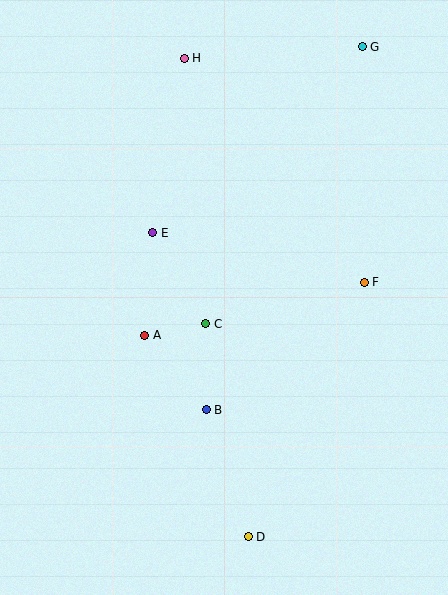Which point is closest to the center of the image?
Point C at (206, 324) is closest to the center.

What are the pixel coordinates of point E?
Point E is at (153, 233).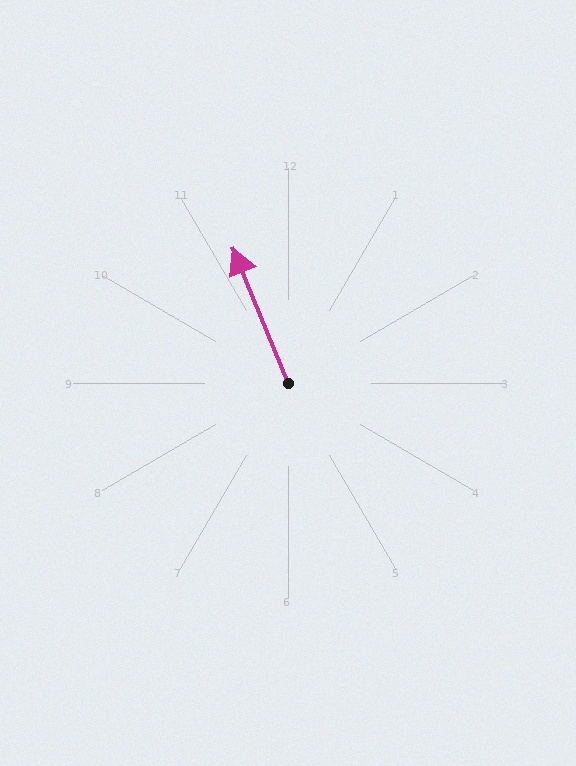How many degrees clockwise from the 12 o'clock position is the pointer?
Approximately 338 degrees.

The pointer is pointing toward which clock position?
Roughly 11 o'clock.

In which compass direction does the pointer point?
North.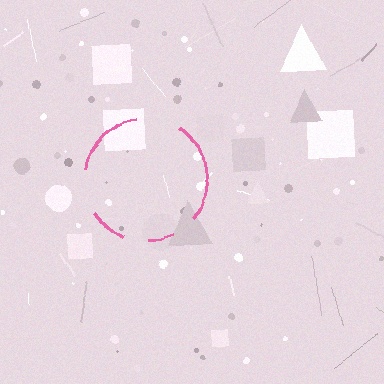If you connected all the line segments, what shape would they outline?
They would outline a circle.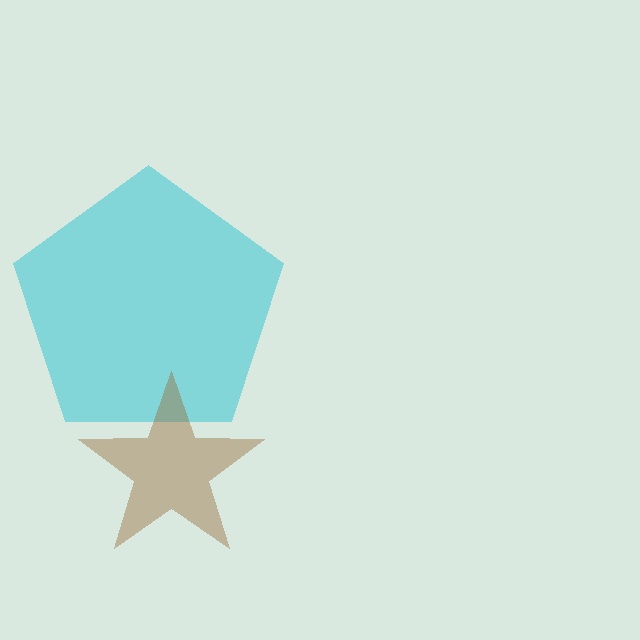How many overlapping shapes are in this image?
There are 2 overlapping shapes in the image.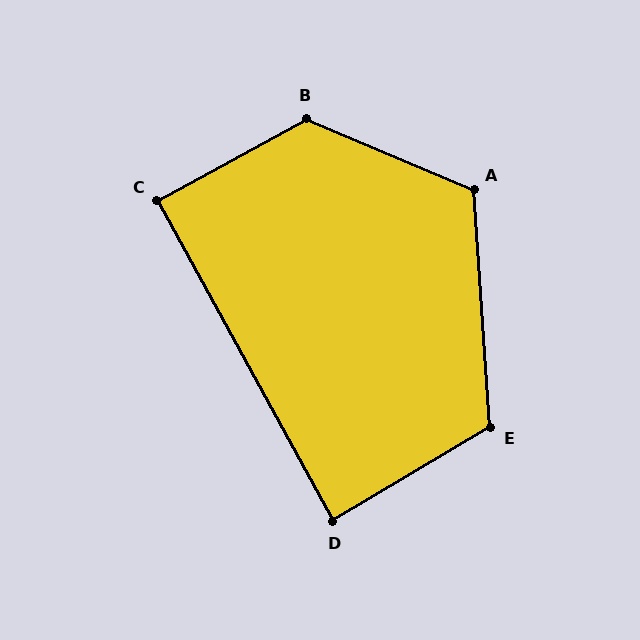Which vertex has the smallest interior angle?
D, at approximately 88 degrees.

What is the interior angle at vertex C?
Approximately 90 degrees (approximately right).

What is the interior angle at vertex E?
Approximately 117 degrees (obtuse).